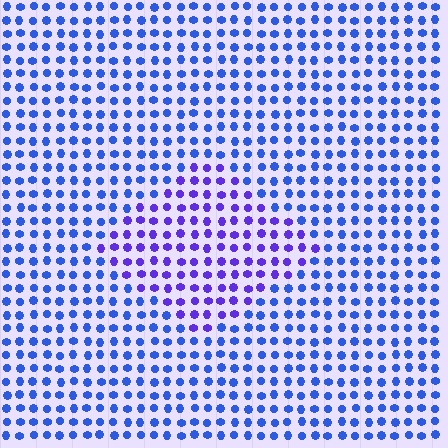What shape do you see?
I see a diamond.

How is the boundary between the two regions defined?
The boundary is defined purely by a slight shift in hue (about 32 degrees). Spacing, size, and orientation are identical on both sides.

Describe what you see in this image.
The image is filled with small blue elements in a uniform arrangement. A diamond-shaped region is visible where the elements are tinted to a slightly different hue, forming a subtle color boundary.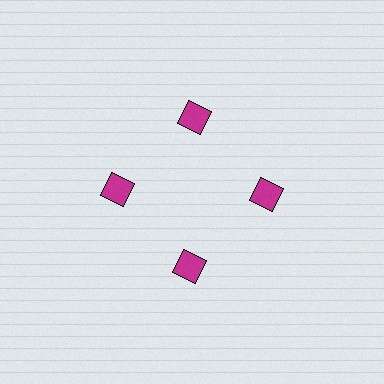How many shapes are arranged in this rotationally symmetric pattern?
There are 4 shapes, arranged in 4 groups of 1.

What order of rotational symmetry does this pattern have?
This pattern has 4-fold rotational symmetry.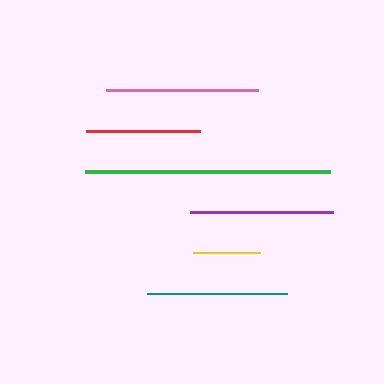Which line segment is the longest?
The green line is the longest at approximately 245 pixels.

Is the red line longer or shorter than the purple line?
The purple line is longer than the red line.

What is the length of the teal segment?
The teal segment is approximately 140 pixels long.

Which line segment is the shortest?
The yellow line is the shortest at approximately 68 pixels.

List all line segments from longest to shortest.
From longest to shortest: green, pink, purple, teal, red, yellow.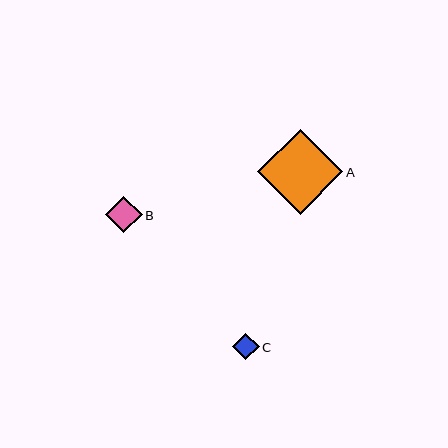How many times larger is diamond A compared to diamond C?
Diamond A is approximately 3.2 times the size of diamond C.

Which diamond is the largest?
Diamond A is the largest with a size of approximately 85 pixels.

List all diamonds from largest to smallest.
From largest to smallest: A, B, C.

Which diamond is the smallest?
Diamond C is the smallest with a size of approximately 27 pixels.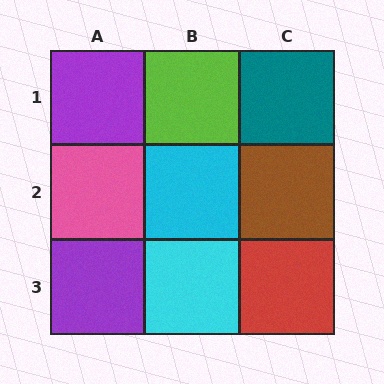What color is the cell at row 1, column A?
Purple.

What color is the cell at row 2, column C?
Brown.